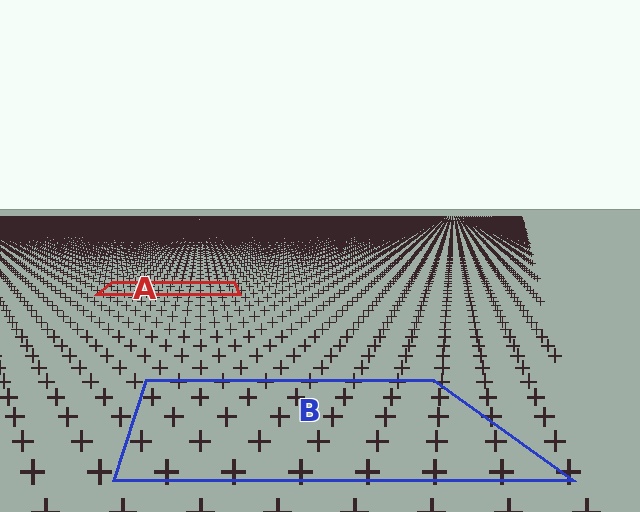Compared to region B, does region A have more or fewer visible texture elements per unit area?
Region A has more texture elements per unit area — they are packed more densely because it is farther away.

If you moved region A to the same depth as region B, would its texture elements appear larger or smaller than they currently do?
They would appear larger. At a closer depth, the same texture elements are projected at a bigger on-screen size.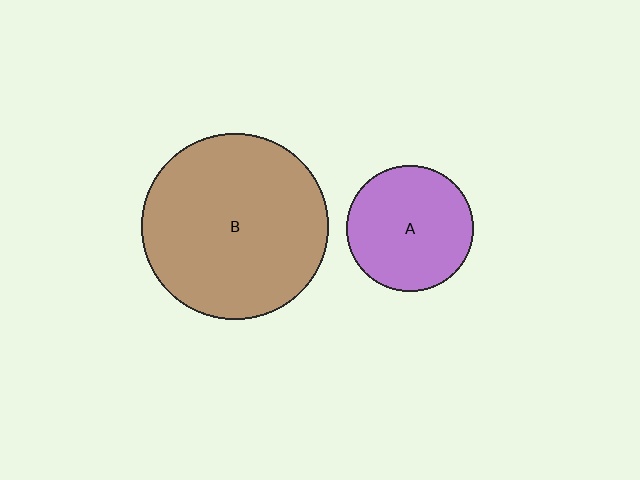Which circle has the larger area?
Circle B (brown).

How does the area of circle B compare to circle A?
Approximately 2.2 times.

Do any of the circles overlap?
No, none of the circles overlap.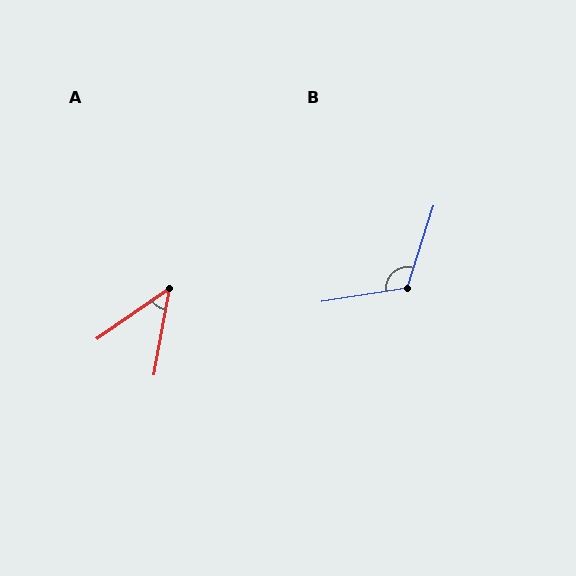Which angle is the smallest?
A, at approximately 45 degrees.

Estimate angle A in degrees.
Approximately 45 degrees.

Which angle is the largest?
B, at approximately 117 degrees.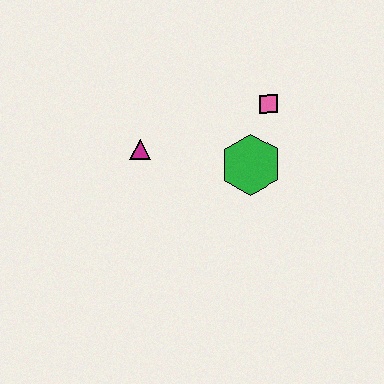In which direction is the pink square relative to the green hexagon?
The pink square is above the green hexagon.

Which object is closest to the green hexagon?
The pink square is closest to the green hexagon.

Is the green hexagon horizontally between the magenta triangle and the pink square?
Yes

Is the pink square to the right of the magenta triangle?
Yes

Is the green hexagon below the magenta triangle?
Yes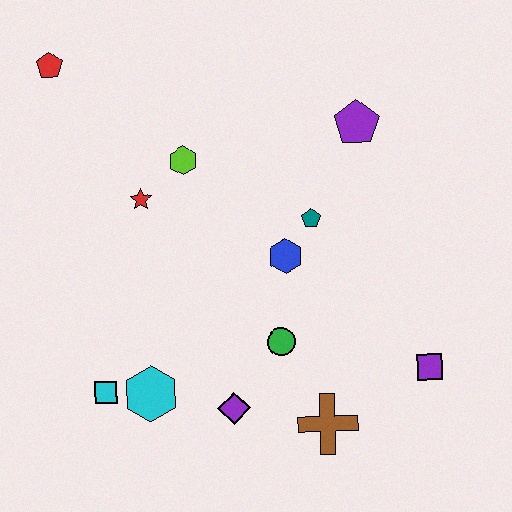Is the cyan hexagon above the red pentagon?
No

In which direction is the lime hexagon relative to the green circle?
The lime hexagon is above the green circle.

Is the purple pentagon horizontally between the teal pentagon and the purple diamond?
No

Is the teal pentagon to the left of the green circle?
No